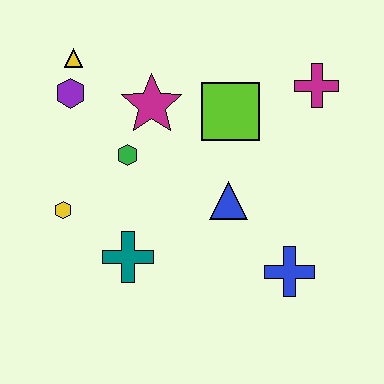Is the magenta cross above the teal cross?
Yes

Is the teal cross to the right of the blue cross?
No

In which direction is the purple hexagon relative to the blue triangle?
The purple hexagon is to the left of the blue triangle.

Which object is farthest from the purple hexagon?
The blue cross is farthest from the purple hexagon.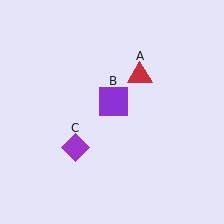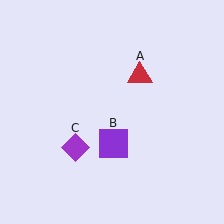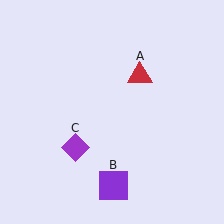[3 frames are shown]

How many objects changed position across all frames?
1 object changed position: purple square (object B).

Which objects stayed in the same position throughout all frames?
Red triangle (object A) and purple diamond (object C) remained stationary.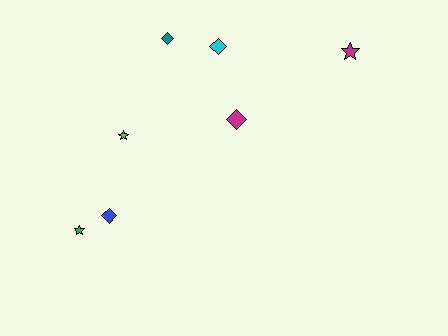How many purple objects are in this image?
There are no purple objects.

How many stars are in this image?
There are 3 stars.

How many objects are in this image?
There are 7 objects.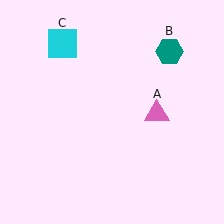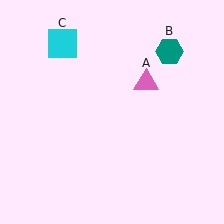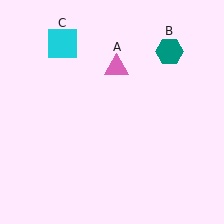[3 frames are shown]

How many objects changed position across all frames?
1 object changed position: pink triangle (object A).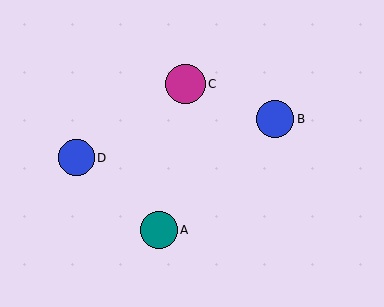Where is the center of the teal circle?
The center of the teal circle is at (159, 230).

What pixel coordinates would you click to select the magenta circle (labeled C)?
Click at (185, 84) to select the magenta circle C.